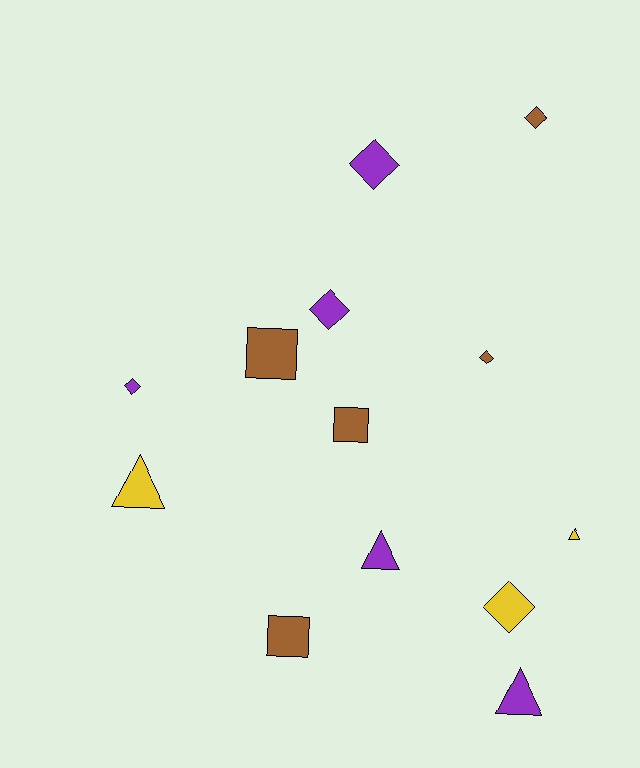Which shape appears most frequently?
Diamond, with 6 objects.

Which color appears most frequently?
Brown, with 5 objects.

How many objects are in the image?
There are 13 objects.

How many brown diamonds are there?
There are 2 brown diamonds.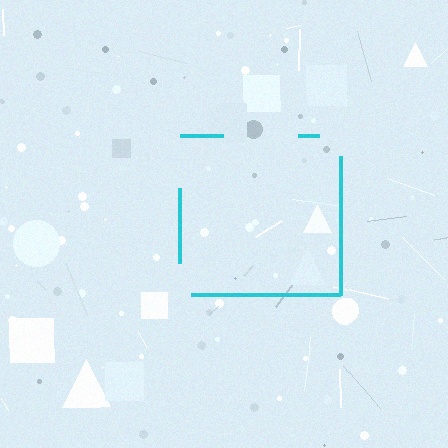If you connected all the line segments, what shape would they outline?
They would outline a square.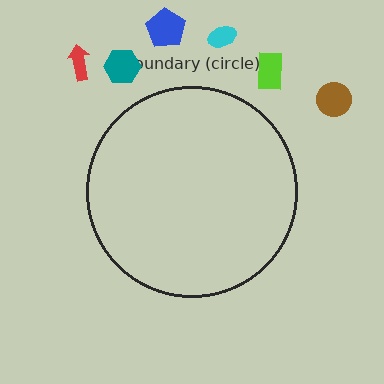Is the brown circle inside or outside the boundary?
Outside.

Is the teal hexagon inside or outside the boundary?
Outside.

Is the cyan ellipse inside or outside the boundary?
Outside.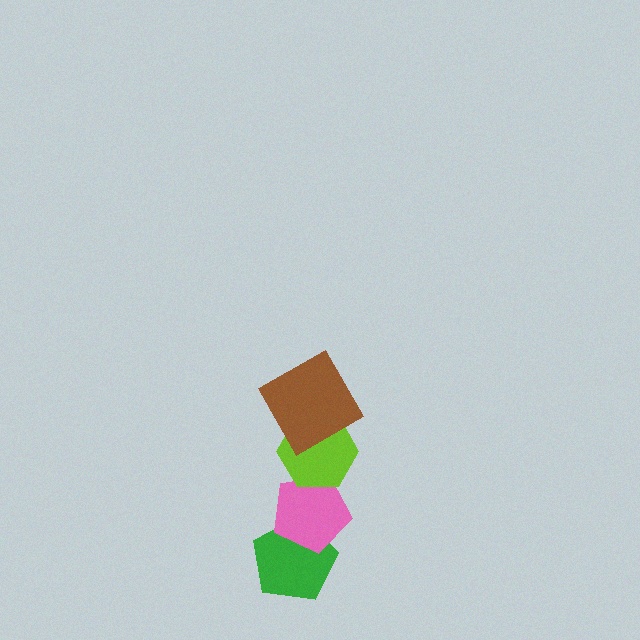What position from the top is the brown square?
The brown square is 1st from the top.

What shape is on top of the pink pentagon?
The lime hexagon is on top of the pink pentagon.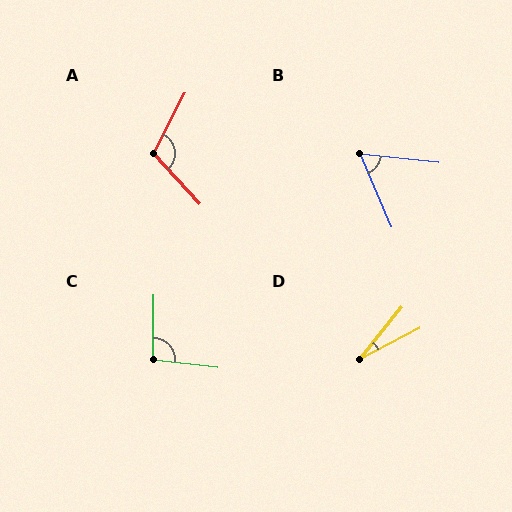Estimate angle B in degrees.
Approximately 61 degrees.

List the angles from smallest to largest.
D (23°), B (61°), C (96°), A (110°).